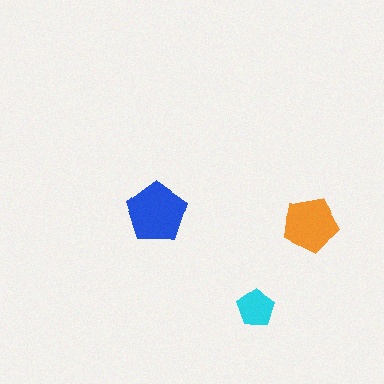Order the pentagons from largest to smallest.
the blue one, the orange one, the cyan one.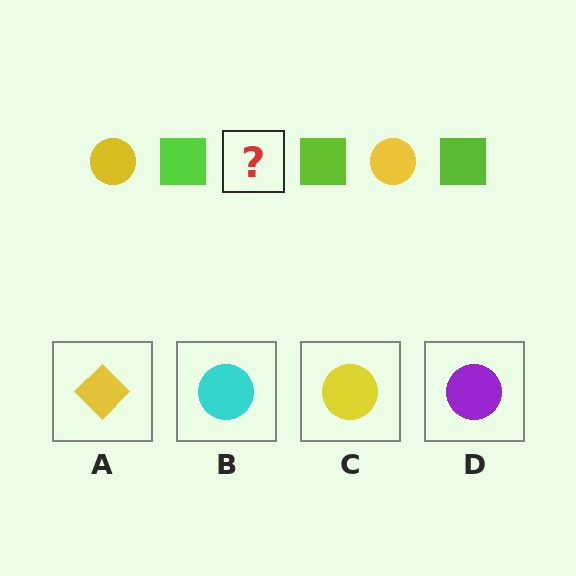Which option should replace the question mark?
Option C.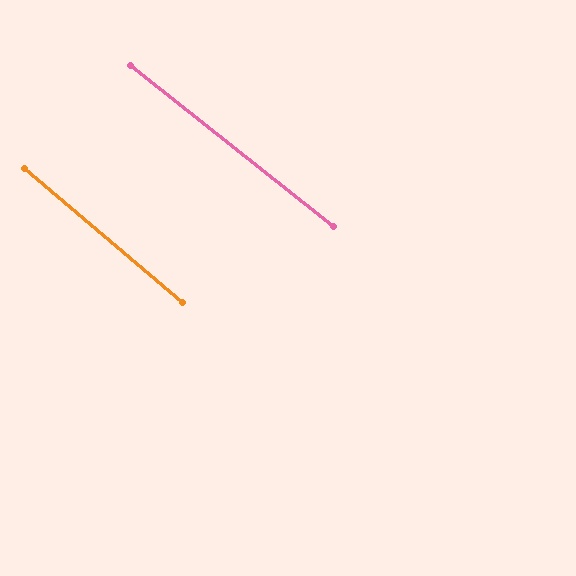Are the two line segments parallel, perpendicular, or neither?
Parallel — their directions differ by only 1.8°.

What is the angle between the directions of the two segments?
Approximately 2 degrees.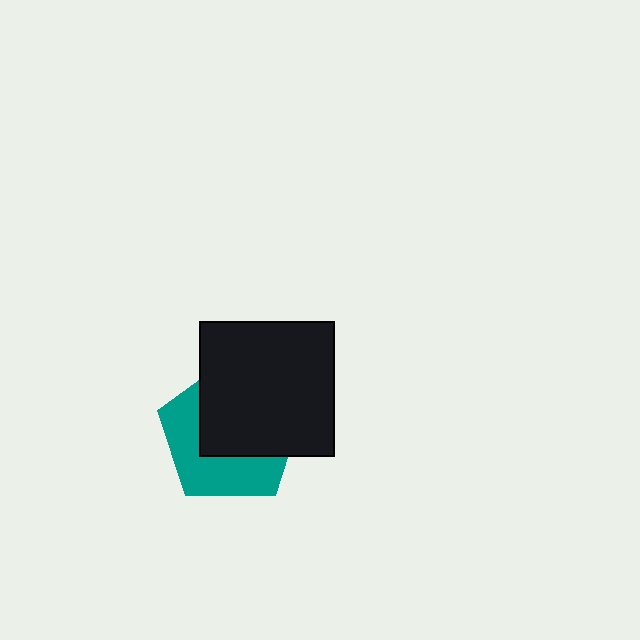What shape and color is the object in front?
The object in front is a black square.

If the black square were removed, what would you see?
You would see the complete teal pentagon.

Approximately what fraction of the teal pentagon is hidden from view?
Roughly 56% of the teal pentagon is hidden behind the black square.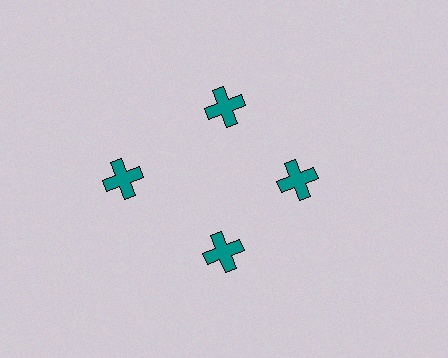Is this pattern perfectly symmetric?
No. The 4 teal crosses are arranged in a ring, but one element near the 9 o'clock position is pushed outward from the center, breaking the 4-fold rotational symmetry.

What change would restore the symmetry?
The symmetry would be restored by moving it inward, back onto the ring so that all 4 crosses sit at equal angles and equal distance from the center.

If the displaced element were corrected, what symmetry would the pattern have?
It would have 4-fold rotational symmetry — the pattern would map onto itself every 90 degrees.